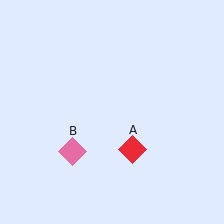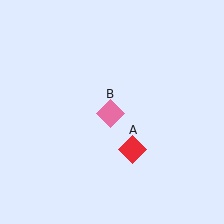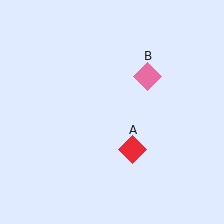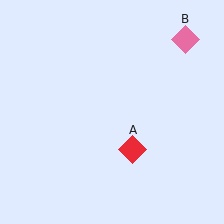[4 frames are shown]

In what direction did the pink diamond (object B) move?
The pink diamond (object B) moved up and to the right.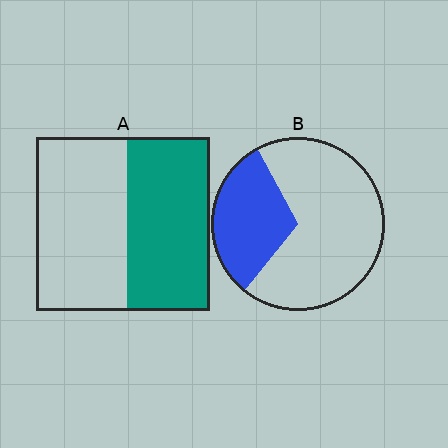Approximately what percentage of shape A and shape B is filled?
A is approximately 50% and B is approximately 30%.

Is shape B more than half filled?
No.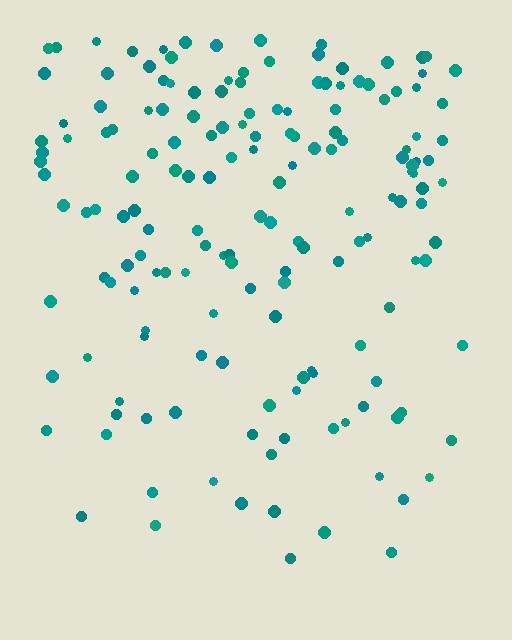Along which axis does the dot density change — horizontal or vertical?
Vertical.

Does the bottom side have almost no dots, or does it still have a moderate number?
Still a moderate number, just noticeably fewer than the top.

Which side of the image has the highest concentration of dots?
The top.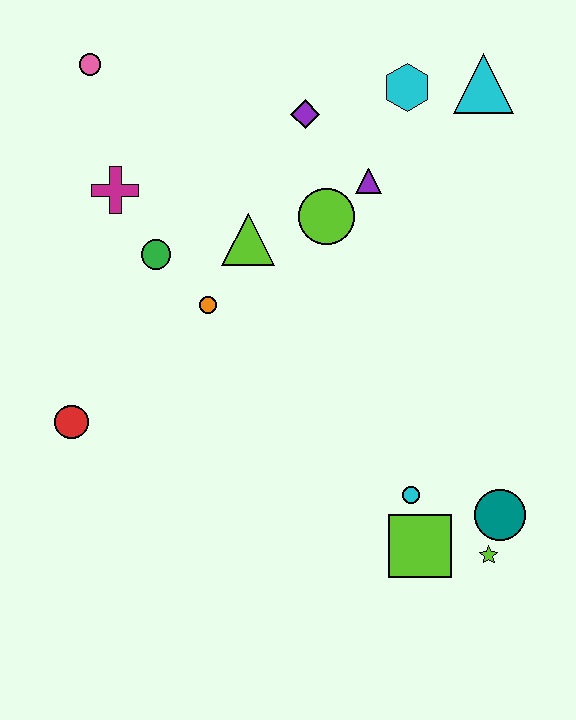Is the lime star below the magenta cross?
Yes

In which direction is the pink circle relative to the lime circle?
The pink circle is to the left of the lime circle.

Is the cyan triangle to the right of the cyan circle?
Yes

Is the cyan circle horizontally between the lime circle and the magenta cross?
No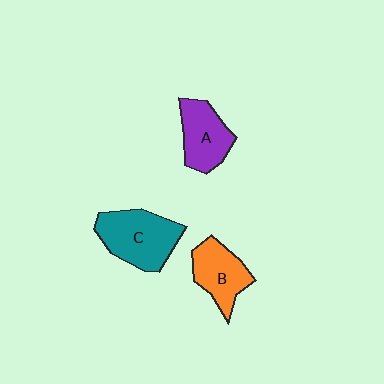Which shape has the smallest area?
Shape B (orange).